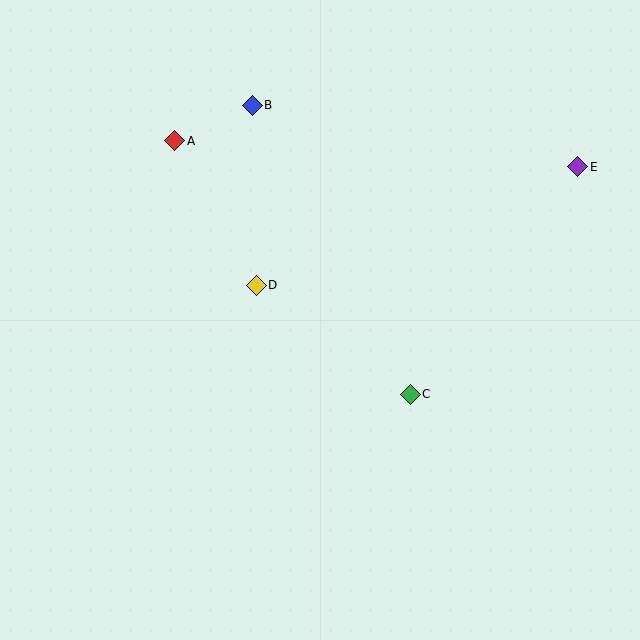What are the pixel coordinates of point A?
Point A is at (175, 141).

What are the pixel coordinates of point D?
Point D is at (256, 285).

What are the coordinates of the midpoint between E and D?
The midpoint between E and D is at (417, 226).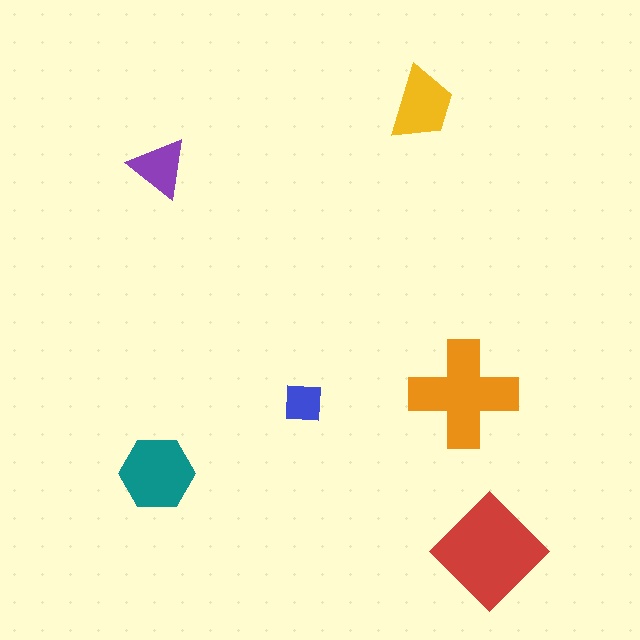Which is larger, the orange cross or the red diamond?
The red diamond.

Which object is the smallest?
The blue square.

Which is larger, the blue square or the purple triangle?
The purple triangle.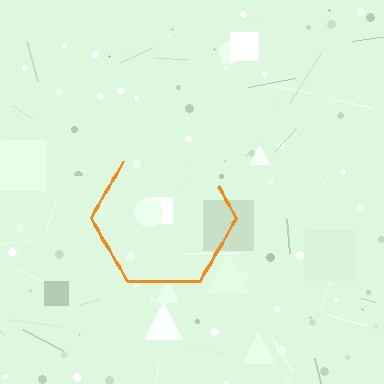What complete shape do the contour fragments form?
The contour fragments form a hexagon.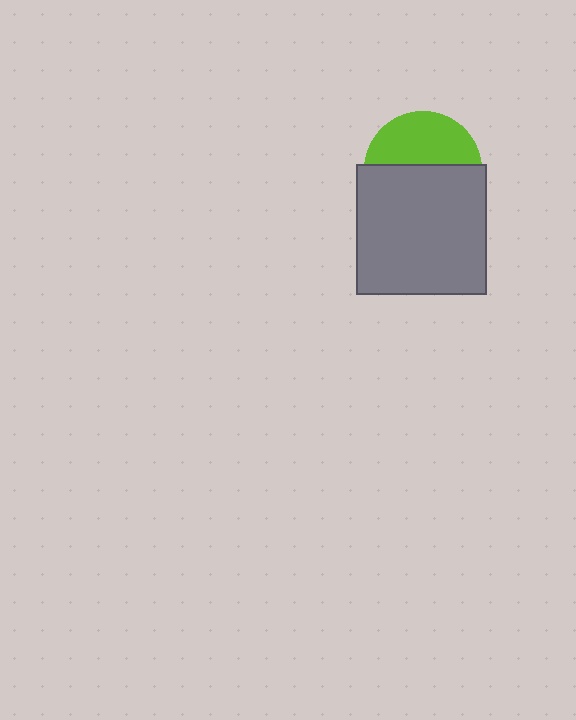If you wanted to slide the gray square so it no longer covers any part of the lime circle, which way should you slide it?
Slide it down — that is the most direct way to separate the two shapes.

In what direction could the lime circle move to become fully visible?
The lime circle could move up. That would shift it out from behind the gray square entirely.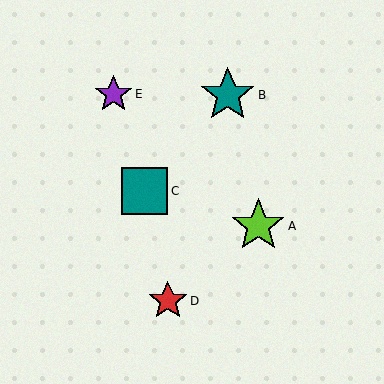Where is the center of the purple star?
The center of the purple star is at (113, 94).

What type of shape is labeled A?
Shape A is a lime star.